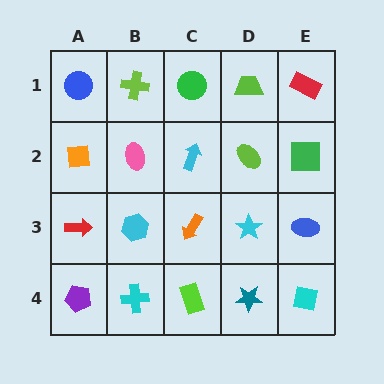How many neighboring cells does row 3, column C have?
4.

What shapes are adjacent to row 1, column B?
A pink ellipse (row 2, column B), a blue circle (row 1, column A), a green circle (row 1, column C).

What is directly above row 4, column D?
A cyan star.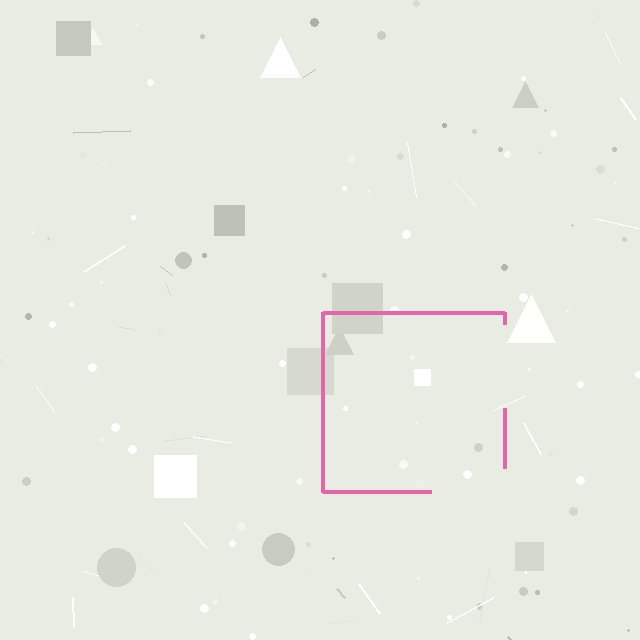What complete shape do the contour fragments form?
The contour fragments form a square.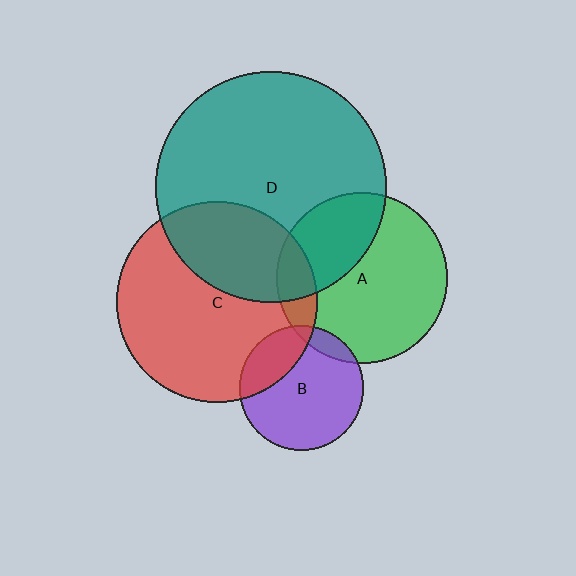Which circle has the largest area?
Circle D (teal).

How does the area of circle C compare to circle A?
Approximately 1.4 times.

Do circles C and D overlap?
Yes.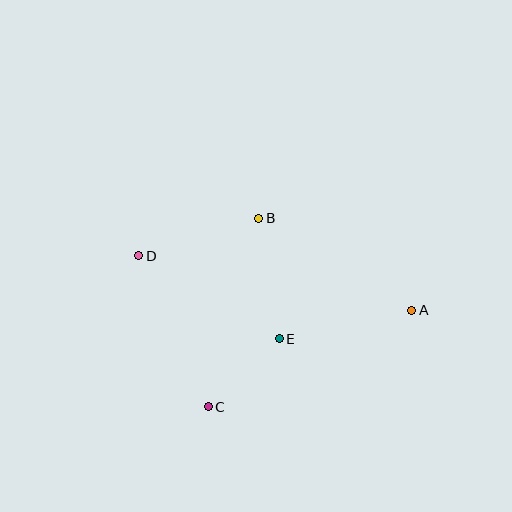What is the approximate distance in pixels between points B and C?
The distance between B and C is approximately 195 pixels.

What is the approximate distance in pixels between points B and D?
The distance between B and D is approximately 126 pixels.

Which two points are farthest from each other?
Points A and D are farthest from each other.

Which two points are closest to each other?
Points C and E are closest to each other.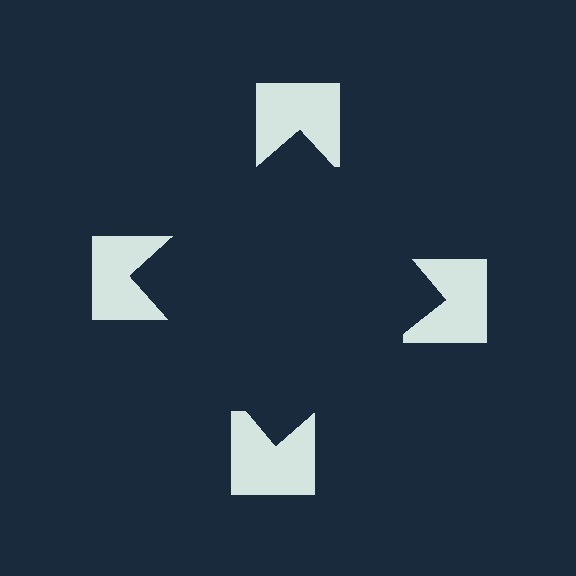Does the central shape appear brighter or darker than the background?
It typically appears slightly darker than the background, even though no actual brightness change is drawn.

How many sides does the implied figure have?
4 sides.